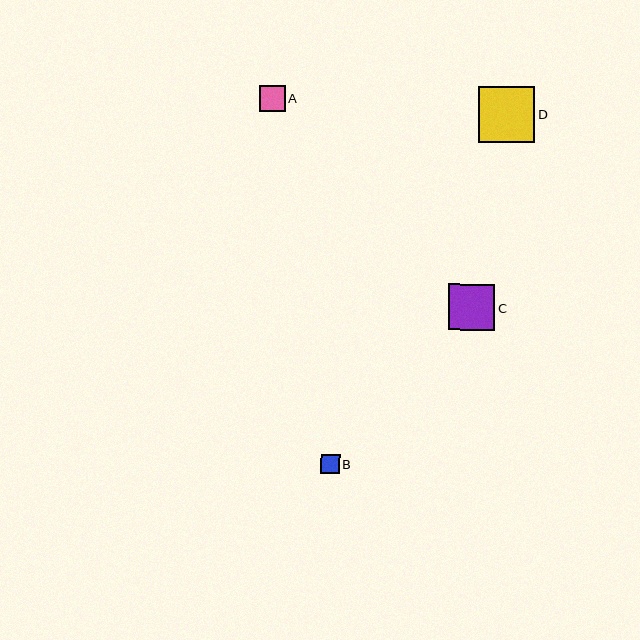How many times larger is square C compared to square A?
Square C is approximately 1.8 times the size of square A.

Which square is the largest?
Square D is the largest with a size of approximately 56 pixels.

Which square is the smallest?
Square B is the smallest with a size of approximately 19 pixels.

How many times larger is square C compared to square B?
Square C is approximately 2.4 times the size of square B.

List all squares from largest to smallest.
From largest to smallest: D, C, A, B.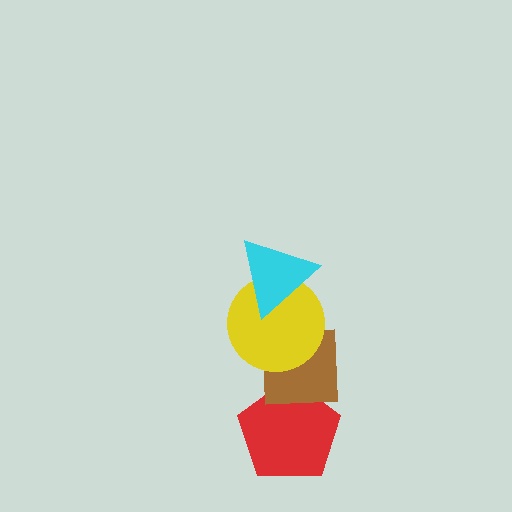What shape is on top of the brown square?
The yellow circle is on top of the brown square.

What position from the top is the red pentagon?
The red pentagon is 4th from the top.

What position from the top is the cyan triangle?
The cyan triangle is 1st from the top.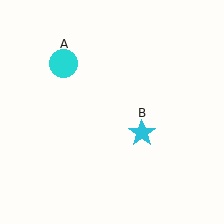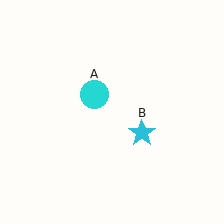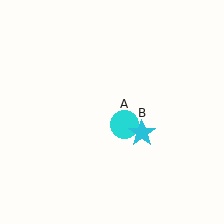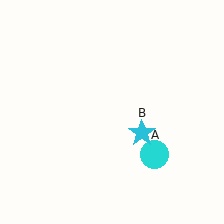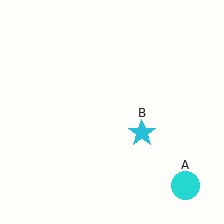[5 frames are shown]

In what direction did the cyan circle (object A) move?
The cyan circle (object A) moved down and to the right.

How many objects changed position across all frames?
1 object changed position: cyan circle (object A).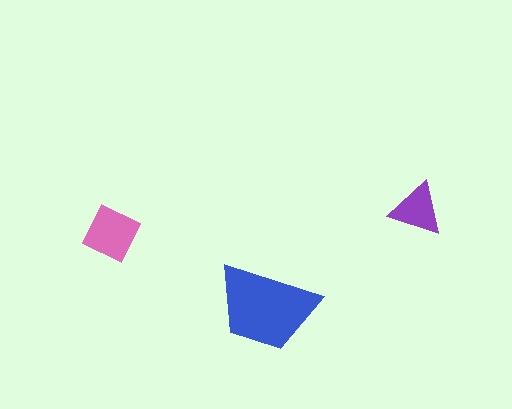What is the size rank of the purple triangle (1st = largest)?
3rd.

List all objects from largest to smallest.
The blue trapezoid, the pink square, the purple triangle.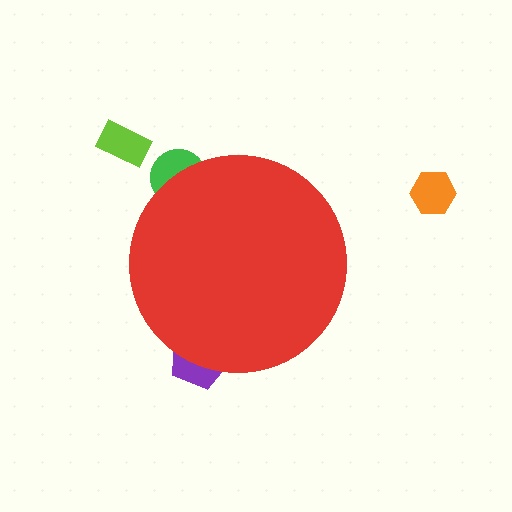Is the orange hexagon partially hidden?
No, the orange hexagon is fully visible.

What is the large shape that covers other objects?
A red circle.